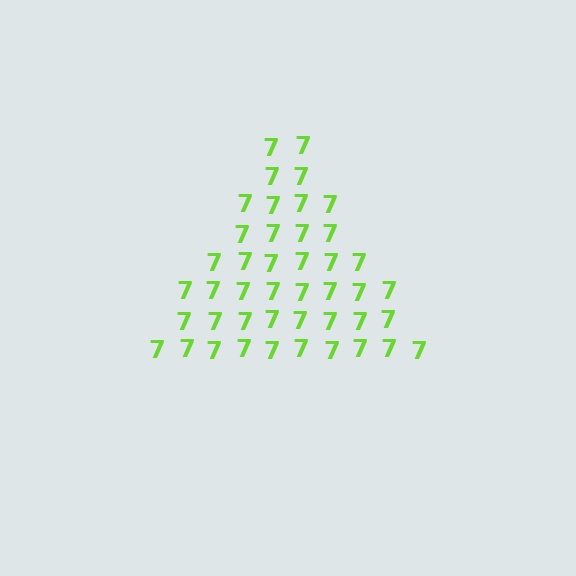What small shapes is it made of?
It is made of small digit 7's.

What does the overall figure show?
The overall figure shows a triangle.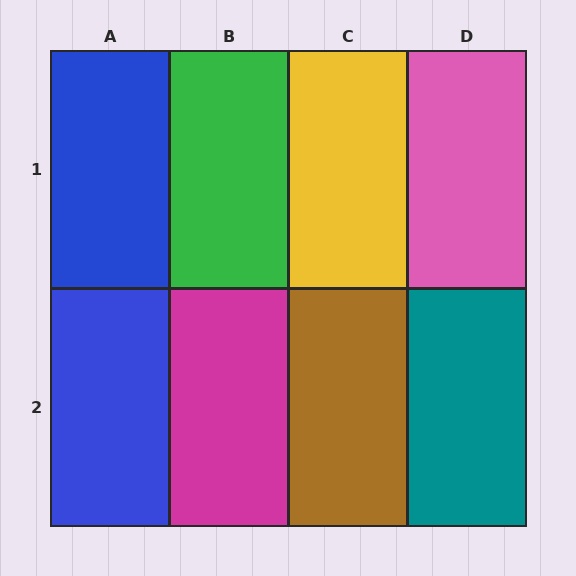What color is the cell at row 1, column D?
Pink.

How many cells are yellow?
1 cell is yellow.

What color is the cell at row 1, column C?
Yellow.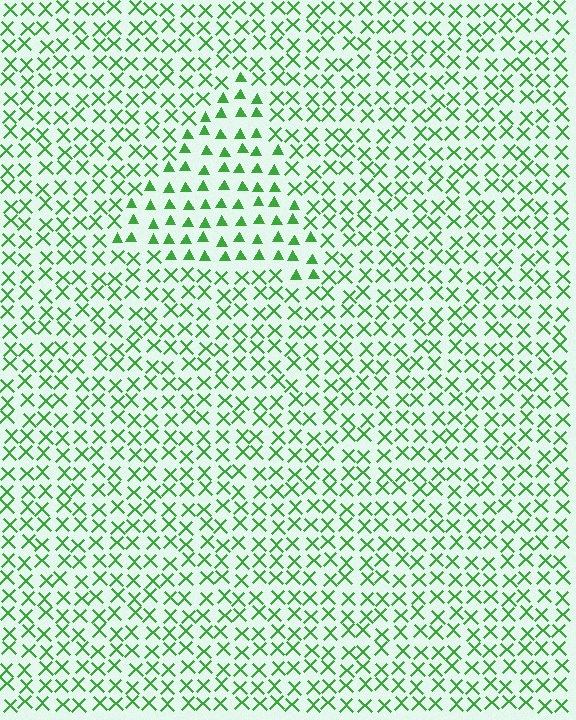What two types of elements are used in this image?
The image uses triangles inside the triangle region and X marks outside it.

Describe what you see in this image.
The image is filled with small green elements arranged in a uniform grid. A triangle-shaped region contains triangles, while the surrounding area contains X marks. The boundary is defined purely by the change in element shape.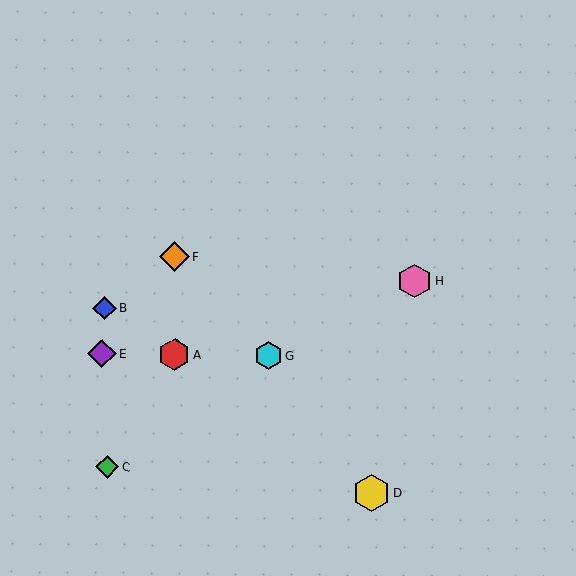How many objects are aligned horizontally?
3 objects (A, E, G) are aligned horizontally.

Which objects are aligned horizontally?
Objects A, E, G are aligned horizontally.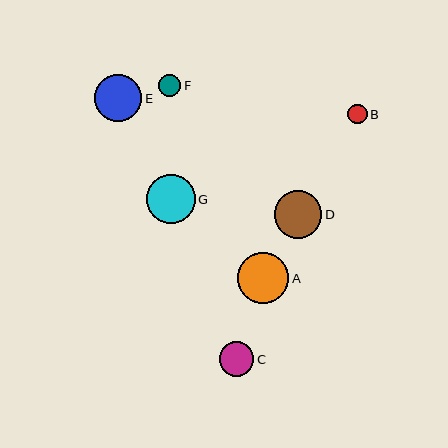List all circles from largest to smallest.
From largest to smallest: A, G, D, E, C, F, B.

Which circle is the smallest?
Circle B is the smallest with a size of approximately 19 pixels.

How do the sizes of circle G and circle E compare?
Circle G and circle E are approximately the same size.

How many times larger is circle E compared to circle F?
Circle E is approximately 2.2 times the size of circle F.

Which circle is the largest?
Circle A is the largest with a size of approximately 51 pixels.